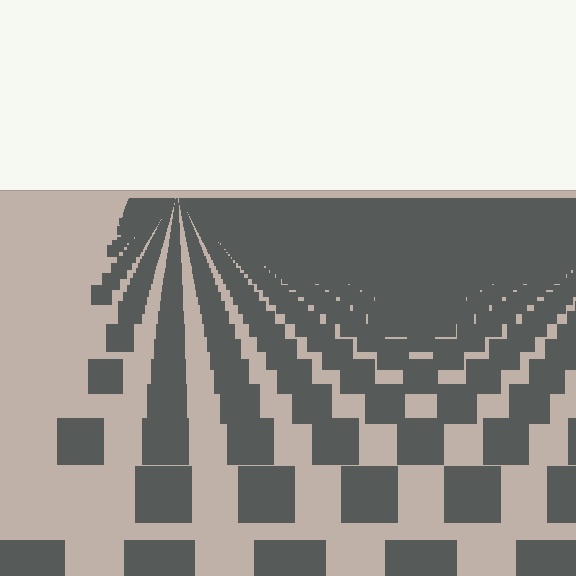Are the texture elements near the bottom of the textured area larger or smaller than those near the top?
Larger. Near the bottom, elements are closer to the viewer and appear at a bigger on-screen size.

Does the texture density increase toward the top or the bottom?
Density increases toward the top.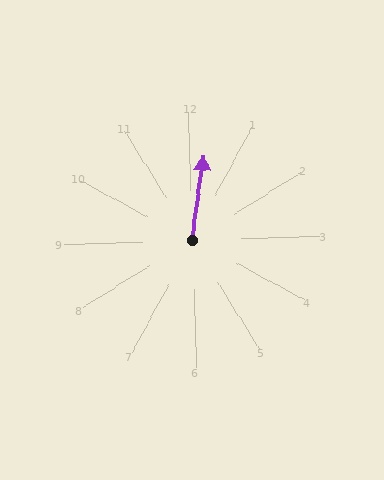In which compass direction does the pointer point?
North.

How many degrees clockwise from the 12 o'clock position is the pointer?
Approximately 10 degrees.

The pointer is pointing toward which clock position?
Roughly 12 o'clock.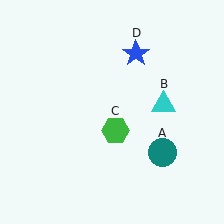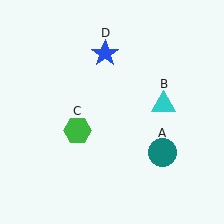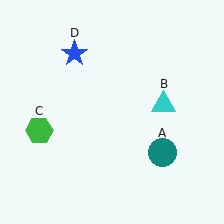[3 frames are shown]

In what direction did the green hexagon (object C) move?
The green hexagon (object C) moved left.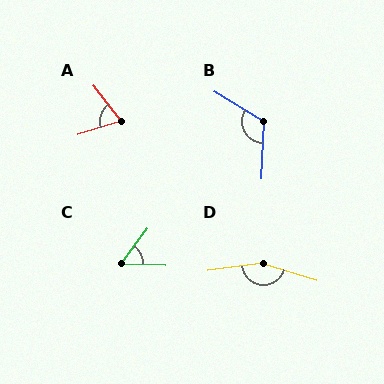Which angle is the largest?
D, at approximately 155 degrees.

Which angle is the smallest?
C, at approximately 54 degrees.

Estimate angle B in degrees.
Approximately 119 degrees.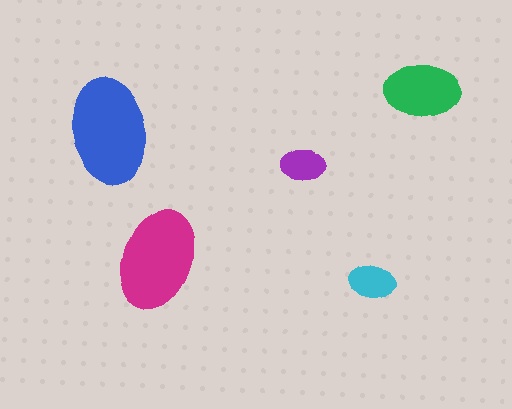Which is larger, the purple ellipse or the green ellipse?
The green one.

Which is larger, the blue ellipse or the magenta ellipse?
The blue one.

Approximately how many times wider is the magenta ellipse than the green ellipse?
About 1.5 times wider.